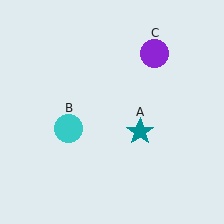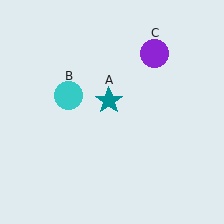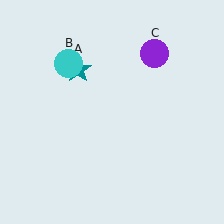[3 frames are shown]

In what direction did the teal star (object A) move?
The teal star (object A) moved up and to the left.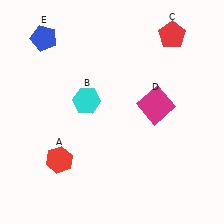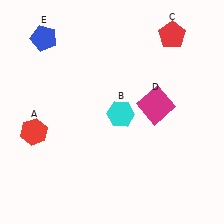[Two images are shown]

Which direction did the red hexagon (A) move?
The red hexagon (A) moved up.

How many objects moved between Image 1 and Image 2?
2 objects moved between the two images.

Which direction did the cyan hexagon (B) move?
The cyan hexagon (B) moved right.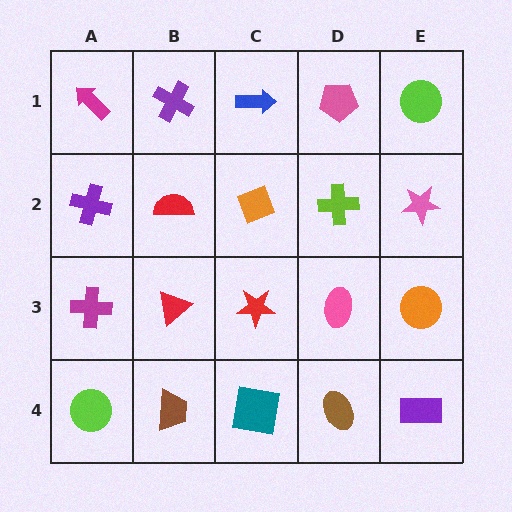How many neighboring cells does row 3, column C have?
4.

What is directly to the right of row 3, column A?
A red triangle.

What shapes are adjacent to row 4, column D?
A pink ellipse (row 3, column D), a teal square (row 4, column C), a purple rectangle (row 4, column E).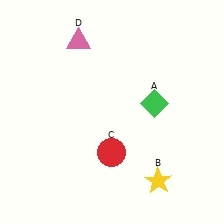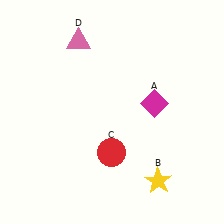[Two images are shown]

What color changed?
The diamond (A) changed from green in Image 1 to magenta in Image 2.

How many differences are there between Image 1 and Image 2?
There is 1 difference between the two images.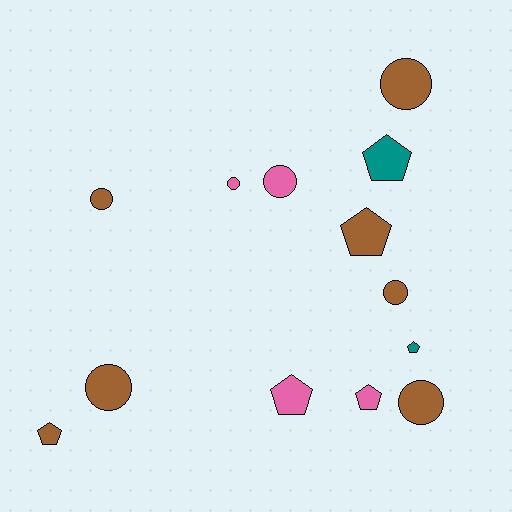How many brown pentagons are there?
There are 2 brown pentagons.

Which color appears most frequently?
Brown, with 7 objects.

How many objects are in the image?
There are 13 objects.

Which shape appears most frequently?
Circle, with 7 objects.